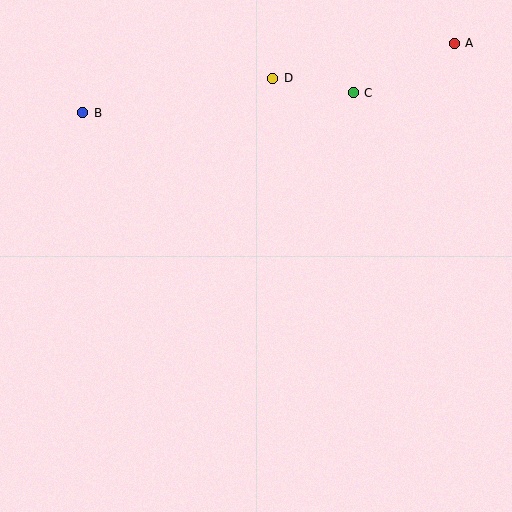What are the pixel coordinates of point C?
Point C is at (353, 93).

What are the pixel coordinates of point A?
Point A is at (454, 43).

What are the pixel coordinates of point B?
Point B is at (83, 113).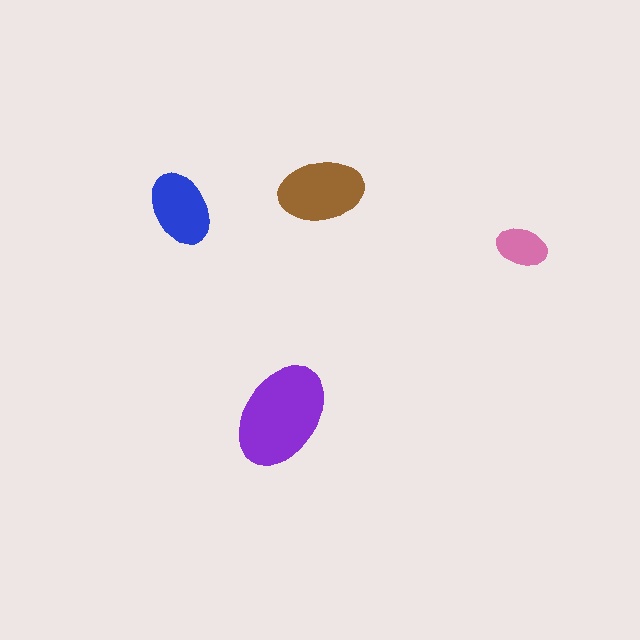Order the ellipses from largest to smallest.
the purple one, the brown one, the blue one, the pink one.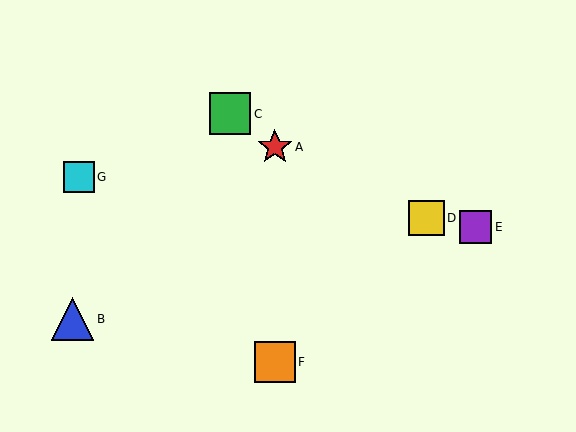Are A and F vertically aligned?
Yes, both are at x≈275.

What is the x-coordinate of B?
Object B is at x≈72.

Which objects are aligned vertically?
Objects A, F are aligned vertically.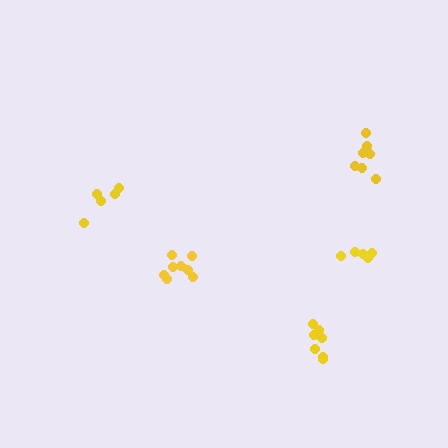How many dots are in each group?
Group 1: 7 dots, Group 2: 5 dots, Group 3: 7 dots, Group 4: 8 dots, Group 5: 5 dots (32 total).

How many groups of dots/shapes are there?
There are 5 groups.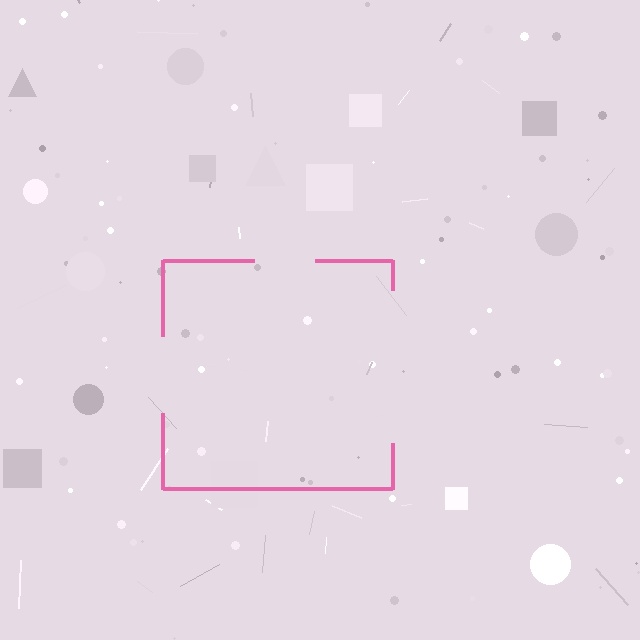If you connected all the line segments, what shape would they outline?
They would outline a square.